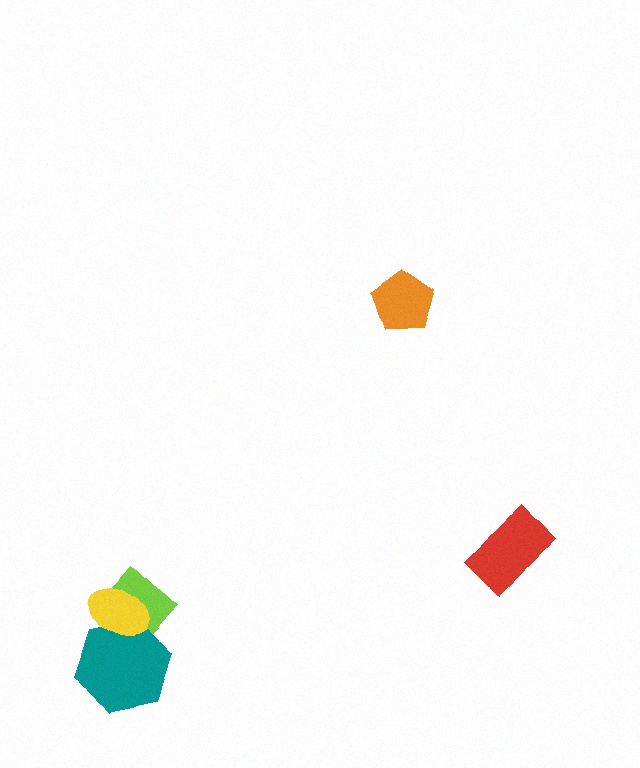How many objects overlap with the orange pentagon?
0 objects overlap with the orange pentagon.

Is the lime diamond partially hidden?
Yes, it is partially covered by another shape.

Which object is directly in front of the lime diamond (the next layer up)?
The teal hexagon is directly in front of the lime diamond.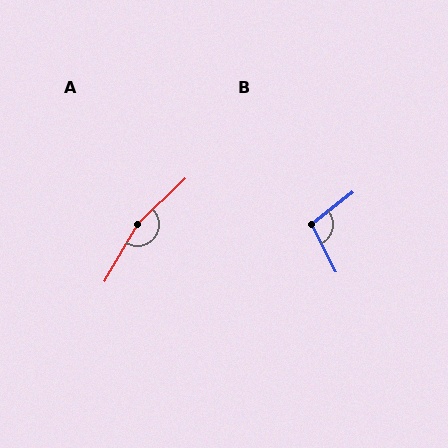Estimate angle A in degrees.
Approximately 164 degrees.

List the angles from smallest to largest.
B (101°), A (164°).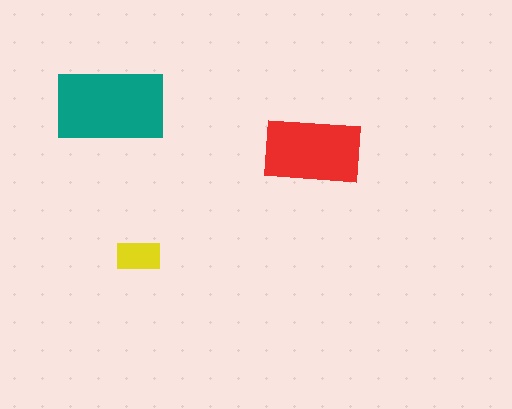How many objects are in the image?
There are 3 objects in the image.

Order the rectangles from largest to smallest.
the teal one, the red one, the yellow one.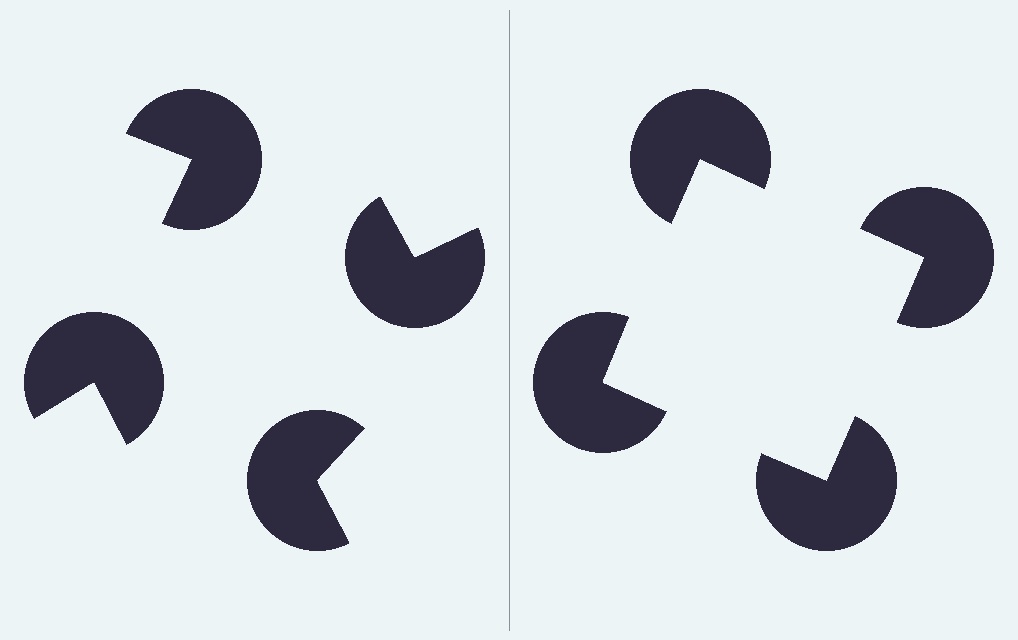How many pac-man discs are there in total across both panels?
8 — 4 on each side.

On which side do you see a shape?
An illusory square appears on the right side. On the left side the wedge cuts are rotated, so no coherent shape forms.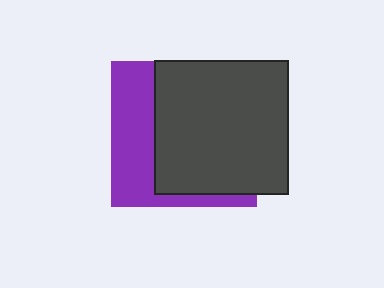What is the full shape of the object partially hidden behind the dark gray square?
The partially hidden object is a purple square.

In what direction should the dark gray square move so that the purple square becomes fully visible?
The dark gray square should move right. That is the shortest direction to clear the overlap and leave the purple square fully visible.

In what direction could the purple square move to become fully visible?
The purple square could move left. That would shift it out from behind the dark gray square entirely.